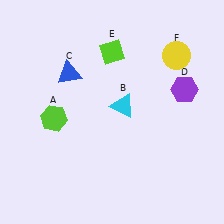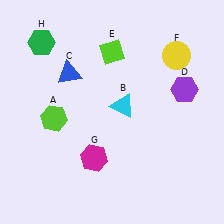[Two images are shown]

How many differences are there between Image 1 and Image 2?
There are 2 differences between the two images.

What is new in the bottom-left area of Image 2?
A magenta hexagon (G) was added in the bottom-left area of Image 2.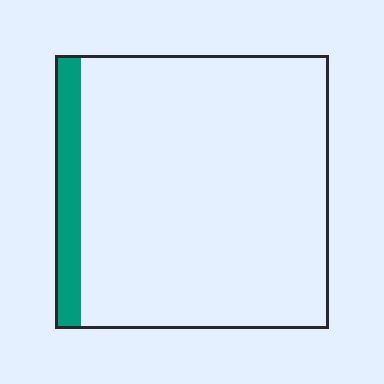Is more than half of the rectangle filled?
No.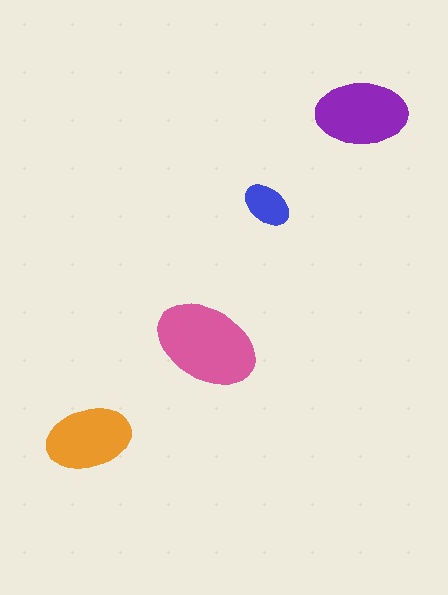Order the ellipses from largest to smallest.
the pink one, the purple one, the orange one, the blue one.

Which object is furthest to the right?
The purple ellipse is rightmost.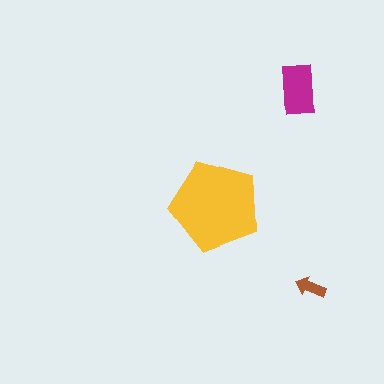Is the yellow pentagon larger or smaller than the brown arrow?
Larger.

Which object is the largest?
The yellow pentagon.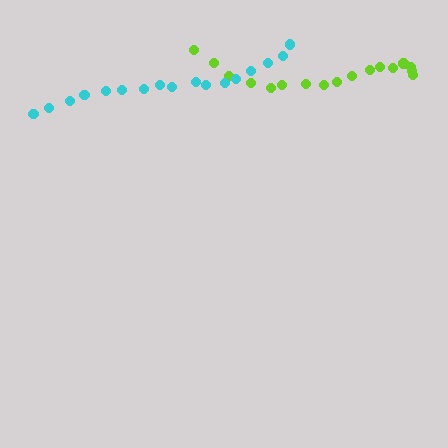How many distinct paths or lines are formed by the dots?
There are 2 distinct paths.